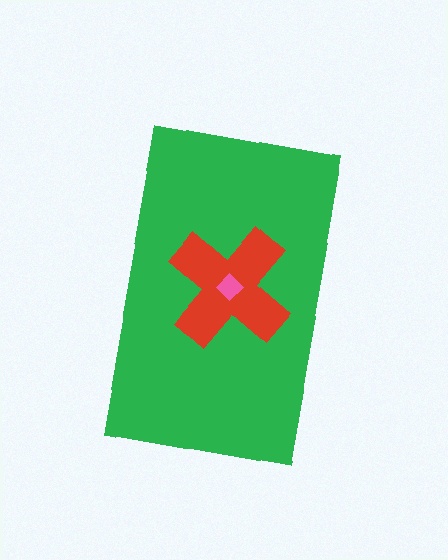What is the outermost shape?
The green rectangle.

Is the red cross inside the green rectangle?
Yes.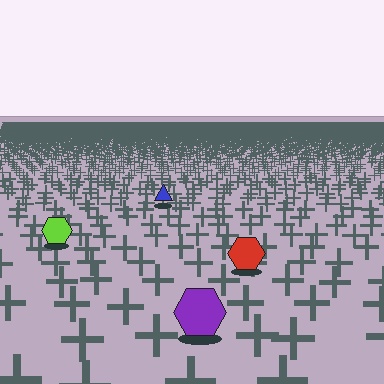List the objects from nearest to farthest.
From nearest to farthest: the purple hexagon, the red hexagon, the lime hexagon, the blue triangle.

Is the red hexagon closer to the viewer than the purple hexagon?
No. The purple hexagon is closer — you can tell from the texture gradient: the ground texture is coarser near it.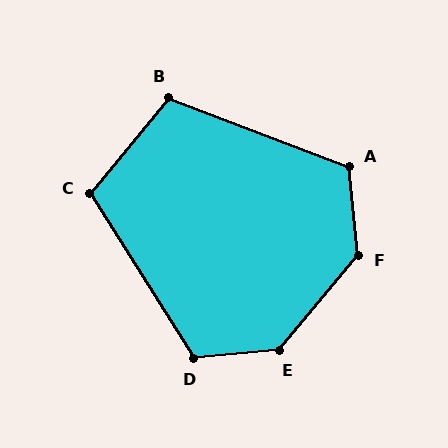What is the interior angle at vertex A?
Approximately 116 degrees (obtuse).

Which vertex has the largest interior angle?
E, at approximately 135 degrees.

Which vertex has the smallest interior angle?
C, at approximately 108 degrees.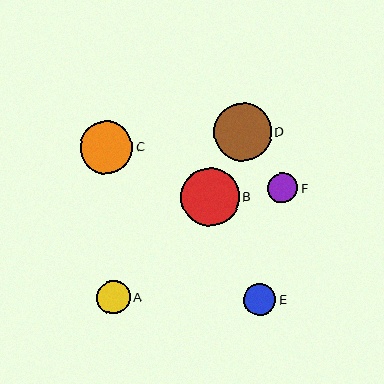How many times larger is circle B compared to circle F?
Circle B is approximately 1.9 times the size of circle F.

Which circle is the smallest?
Circle F is the smallest with a size of approximately 30 pixels.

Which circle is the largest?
Circle B is the largest with a size of approximately 58 pixels.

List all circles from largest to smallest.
From largest to smallest: B, D, C, A, E, F.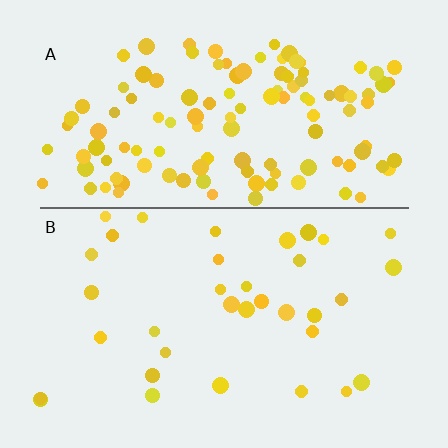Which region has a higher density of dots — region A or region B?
A (the top).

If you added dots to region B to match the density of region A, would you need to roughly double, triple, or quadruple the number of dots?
Approximately triple.